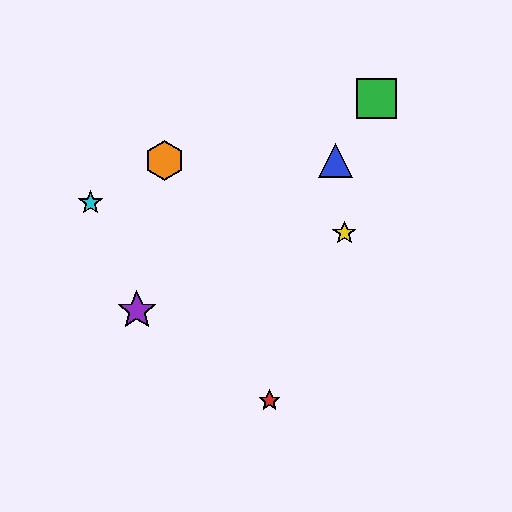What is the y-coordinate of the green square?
The green square is at y≈99.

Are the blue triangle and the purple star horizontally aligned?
No, the blue triangle is at y≈160 and the purple star is at y≈310.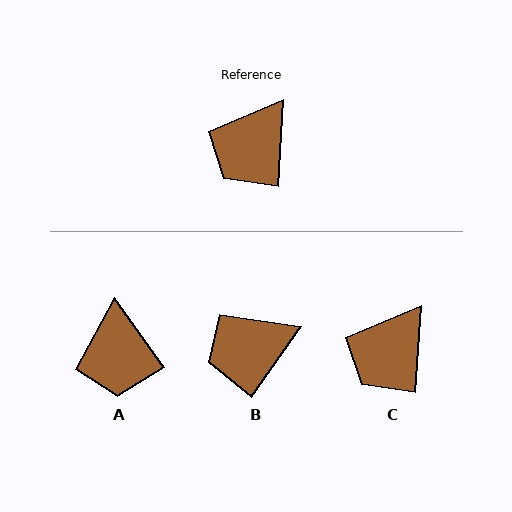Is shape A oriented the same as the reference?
No, it is off by about 39 degrees.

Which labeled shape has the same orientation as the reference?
C.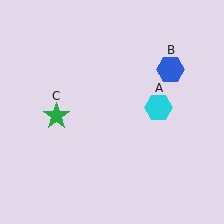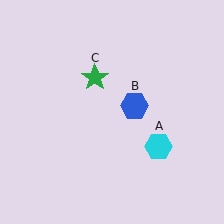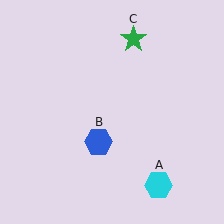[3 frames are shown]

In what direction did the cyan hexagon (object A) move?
The cyan hexagon (object A) moved down.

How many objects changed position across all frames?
3 objects changed position: cyan hexagon (object A), blue hexagon (object B), green star (object C).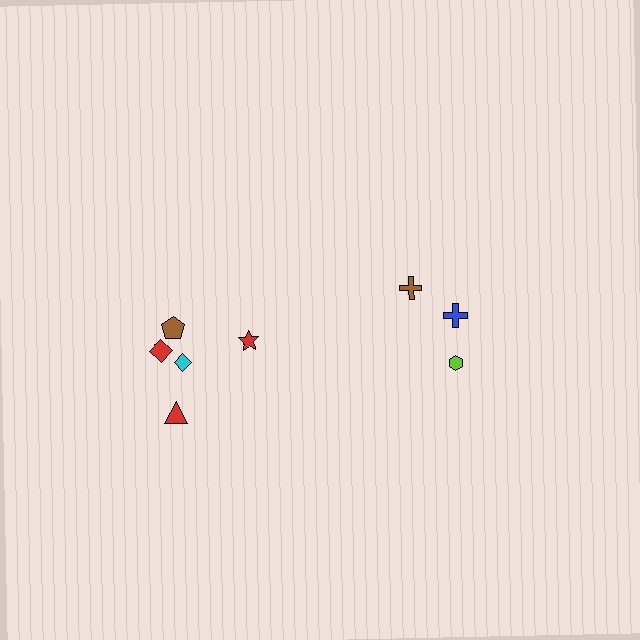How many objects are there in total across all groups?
There are 8 objects.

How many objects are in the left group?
There are 5 objects.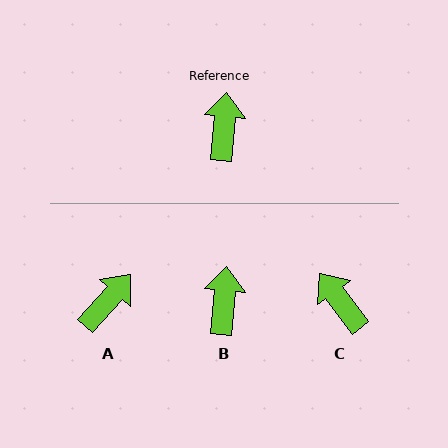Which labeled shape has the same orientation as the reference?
B.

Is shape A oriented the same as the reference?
No, it is off by about 37 degrees.